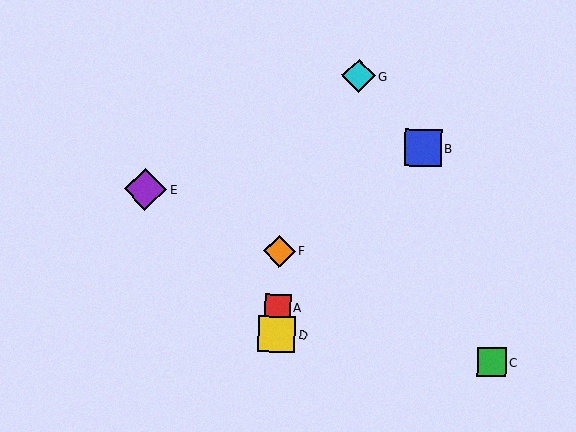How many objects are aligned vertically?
3 objects (A, D, F) are aligned vertically.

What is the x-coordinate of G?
Object G is at x≈358.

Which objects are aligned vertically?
Objects A, D, F are aligned vertically.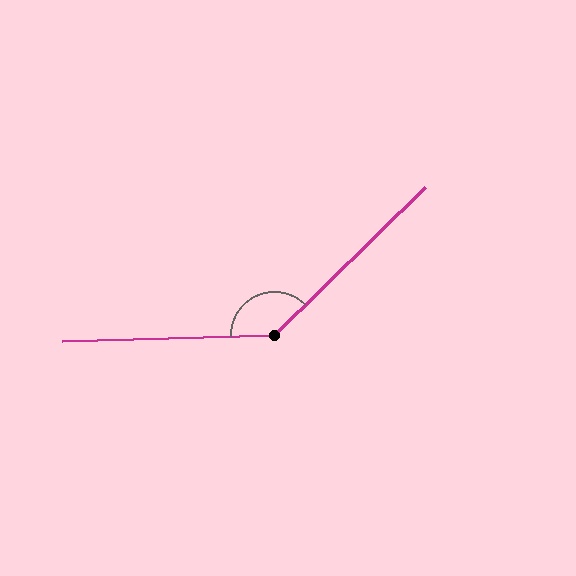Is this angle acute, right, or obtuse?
It is obtuse.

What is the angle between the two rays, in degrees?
Approximately 137 degrees.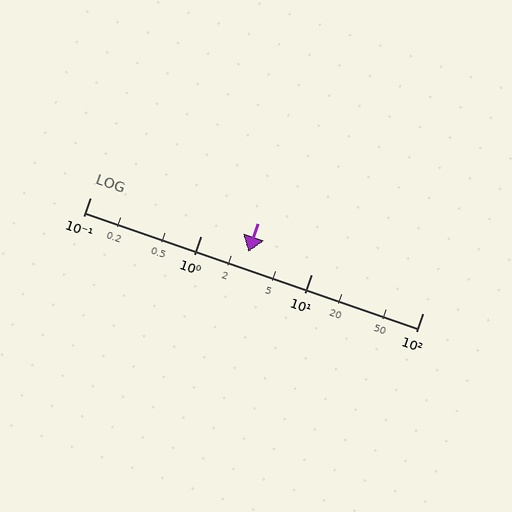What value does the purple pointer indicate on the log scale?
The pointer indicates approximately 2.7.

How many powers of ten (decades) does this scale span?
The scale spans 3 decades, from 0.1 to 100.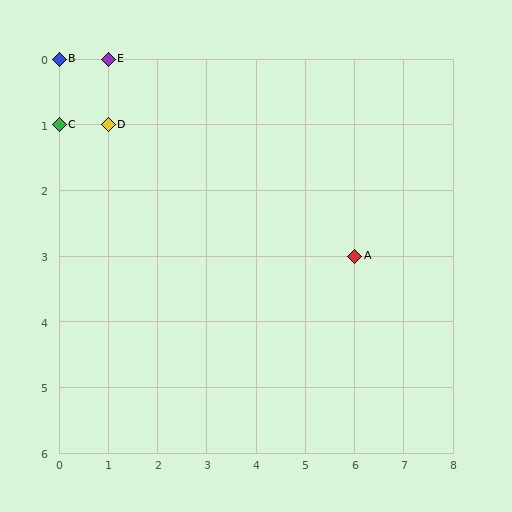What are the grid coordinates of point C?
Point C is at grid coordinates (0, 1).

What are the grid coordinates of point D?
Point D is at grid coordinates (1, 1).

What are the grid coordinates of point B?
Point B is at grid coordinates (0, 0).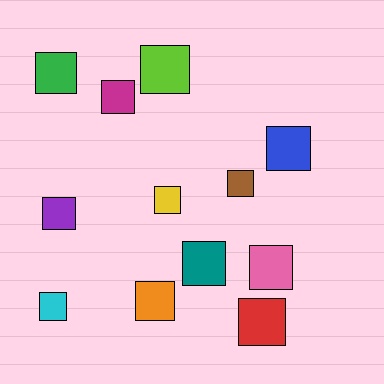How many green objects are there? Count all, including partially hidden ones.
There is 1 green object.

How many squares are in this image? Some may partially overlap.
There are 12 squares.